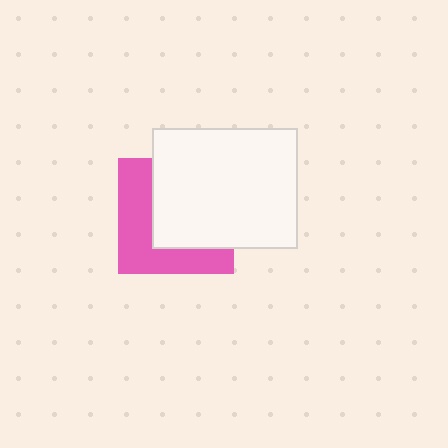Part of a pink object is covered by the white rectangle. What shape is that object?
It is a square.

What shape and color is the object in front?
The object in front is a white rectangle.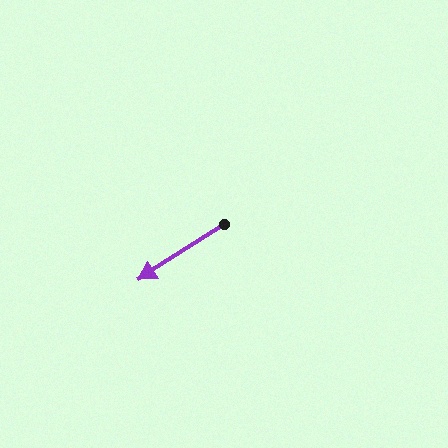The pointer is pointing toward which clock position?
Roughly 8 o'clock.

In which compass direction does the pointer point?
Southwest.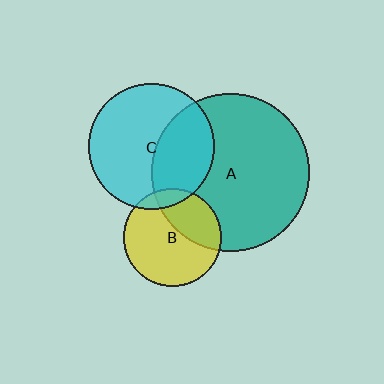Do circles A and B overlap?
Yes.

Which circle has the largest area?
Circle A (teal).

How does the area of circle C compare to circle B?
Approximately 1.6 times.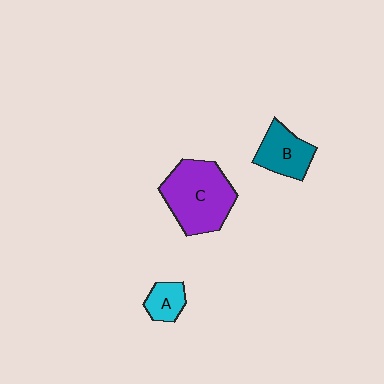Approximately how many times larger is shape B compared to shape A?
Approximately 1.7 times.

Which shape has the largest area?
Shape C (purple).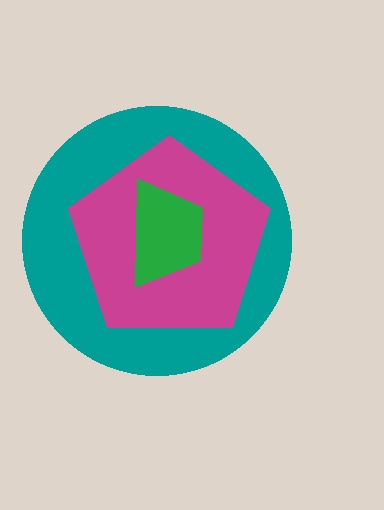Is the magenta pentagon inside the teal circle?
Yes.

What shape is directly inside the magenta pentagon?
The green trapezoid.